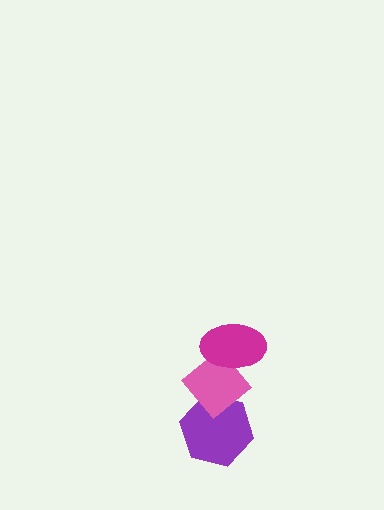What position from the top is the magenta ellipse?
The magenta ellipse is 1st from the top.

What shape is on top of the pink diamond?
The magenta ellipse is on top of the pink diamond.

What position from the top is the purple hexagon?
The purple hexagon is 3rd from the top.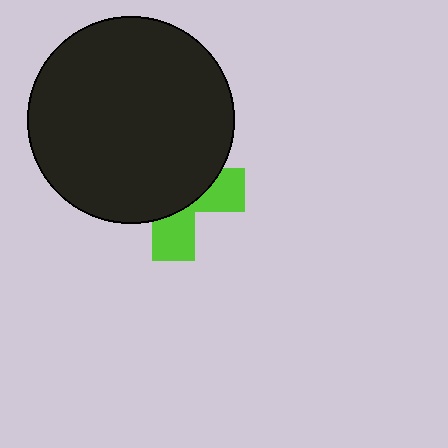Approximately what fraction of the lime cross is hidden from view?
Roughly 65% of the lime cross is hidden behind the black circle.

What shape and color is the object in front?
The object in front is a black circle.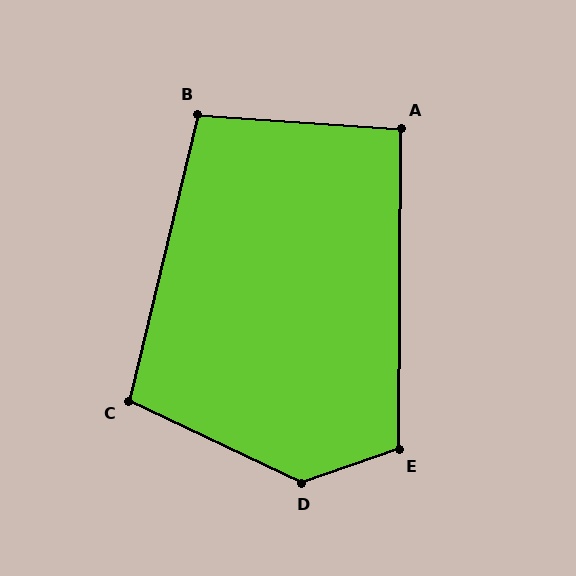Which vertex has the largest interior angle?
D, at approximately 135 degrees.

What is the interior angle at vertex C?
Approximately 102 degrees (obtuse).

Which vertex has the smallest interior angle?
A, at approximately 94 degrees.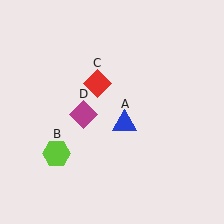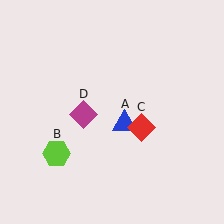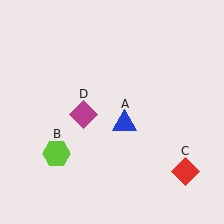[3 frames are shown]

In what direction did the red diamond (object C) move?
The red diamond (object C) moved down and to the right.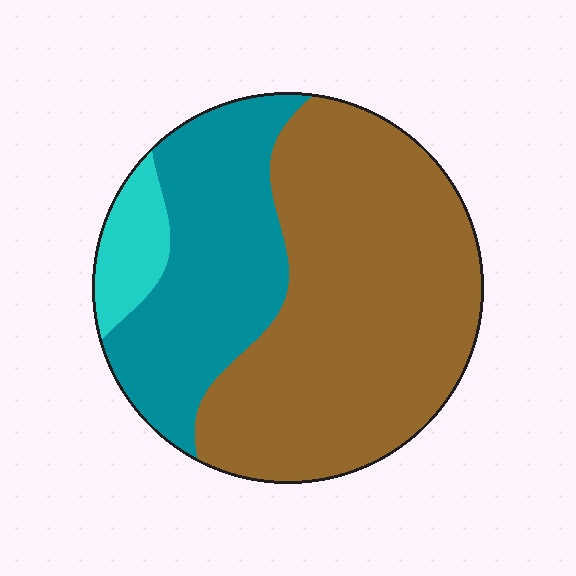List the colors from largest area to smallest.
From largest to smallest: brown, teal, cyan.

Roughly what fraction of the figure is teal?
Teal covers around 30% of the figure.